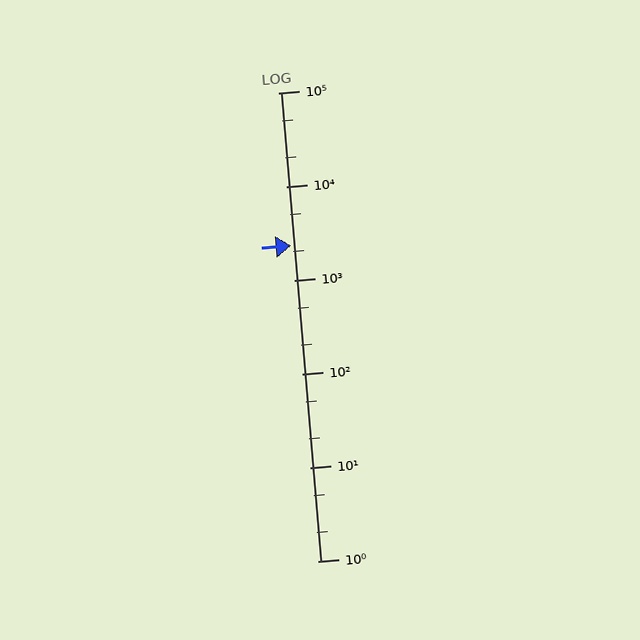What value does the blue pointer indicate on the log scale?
The pointer indicates approximately 2300.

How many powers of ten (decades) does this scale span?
The scale spans 5 decades, from 1 to 100000.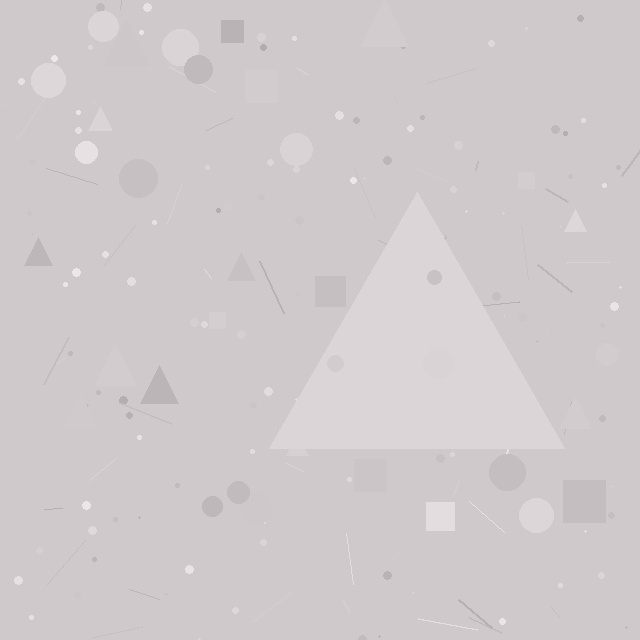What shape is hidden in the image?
A triangle is hidden in the image.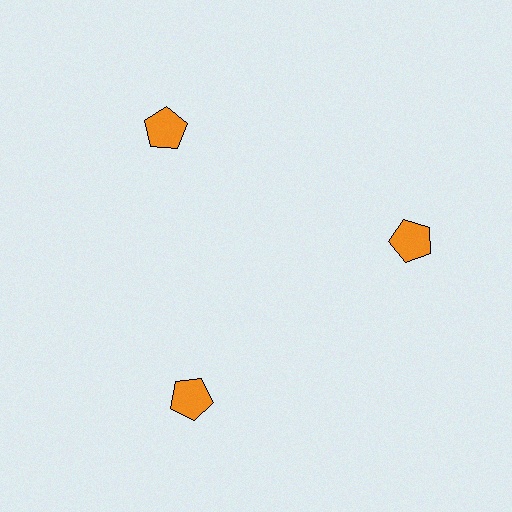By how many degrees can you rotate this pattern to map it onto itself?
The pattern maps onto itself every 120 degrees of rotation.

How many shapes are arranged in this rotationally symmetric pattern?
There are 3 shapes, arranged in 3 groups of 1.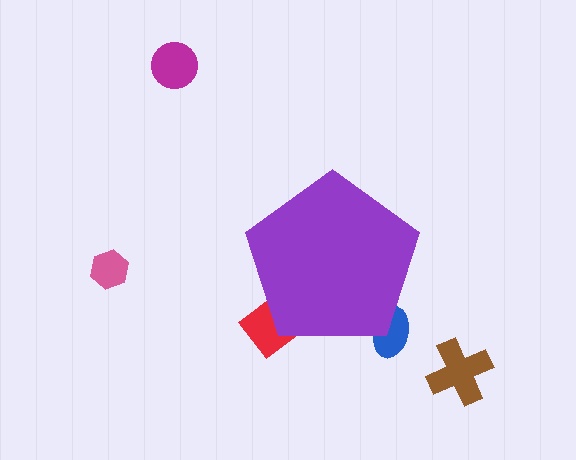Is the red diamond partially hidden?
Yes, the red diamond is partially hidden behind the purple pentagon.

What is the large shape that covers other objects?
A purple pentagon.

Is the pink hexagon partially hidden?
No, the pink hexagon is fully visible.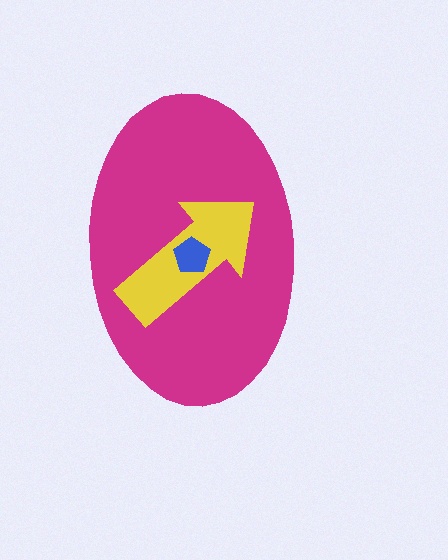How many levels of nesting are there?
3.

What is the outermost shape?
The magenta ellipse.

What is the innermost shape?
The blue pentagon.